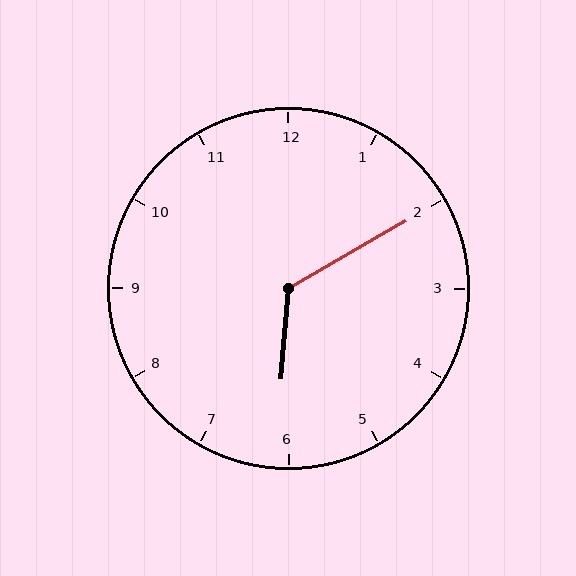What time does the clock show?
6:10.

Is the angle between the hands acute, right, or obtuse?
It is obtuse.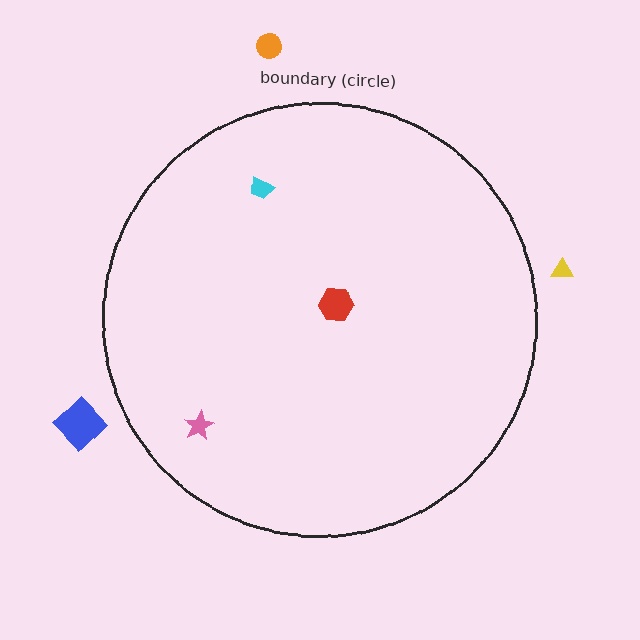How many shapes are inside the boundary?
4 inside, 3 outside.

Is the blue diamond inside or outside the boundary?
Outside.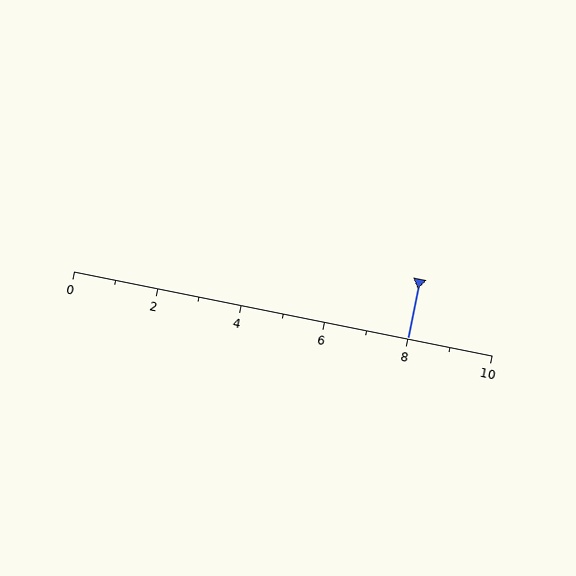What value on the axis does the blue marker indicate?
The marker indicates approximately 8.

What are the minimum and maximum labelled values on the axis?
The axis runs from 0 to 10.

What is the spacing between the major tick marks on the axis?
The major ticks are spaced 2 apart.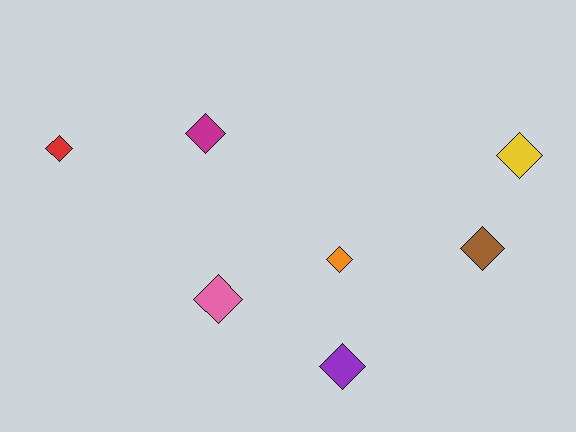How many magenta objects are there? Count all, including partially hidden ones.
There is 1 magenta object.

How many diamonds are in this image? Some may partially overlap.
There are 7 diamonds.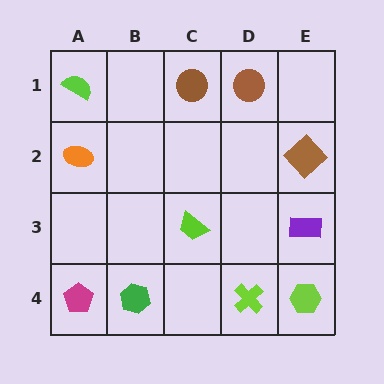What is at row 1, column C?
A brown circle.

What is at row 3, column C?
A lime trapezoid.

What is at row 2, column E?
A brown diamond.